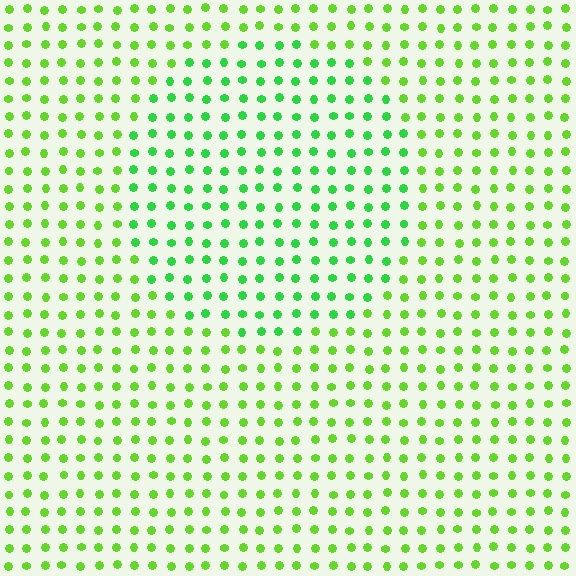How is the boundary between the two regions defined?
The boundary is defined purely by a slight shift in hue (about 28 degrees). Spacing, size, and orientation are identical on both sides.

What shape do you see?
I see a circle.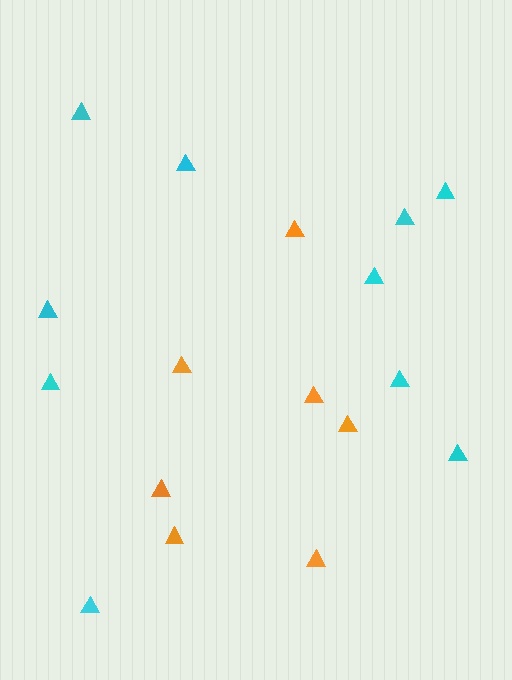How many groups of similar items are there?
There are 2 groups: one group of orange triangles (7) and one group of cyan triangles (10).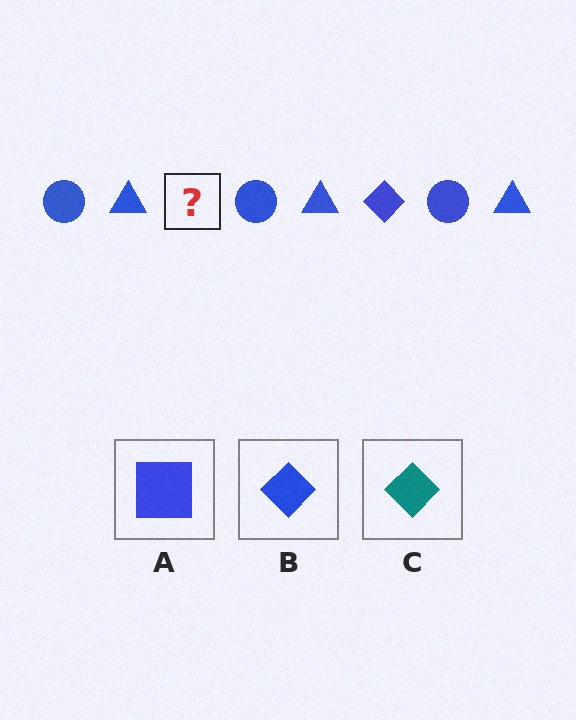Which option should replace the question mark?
Option B.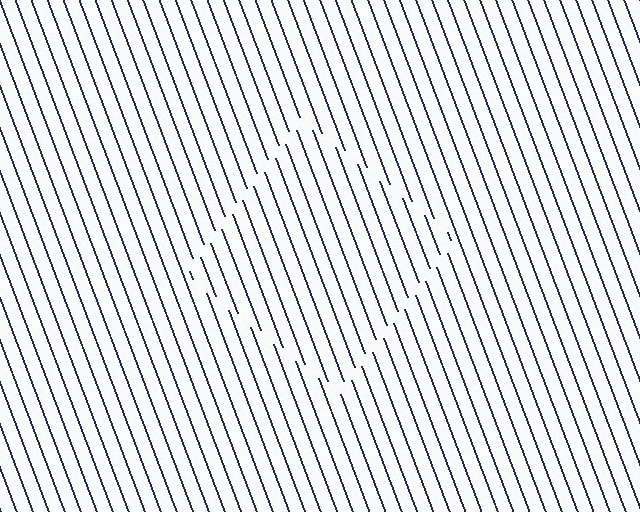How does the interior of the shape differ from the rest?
The interior of the shape contains the same grating, shifted by half a period — the contour is defined by the phase discontinuity where line-ends from the inner and outer gratings abut.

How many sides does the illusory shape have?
4 sides — the line-ends trace a square.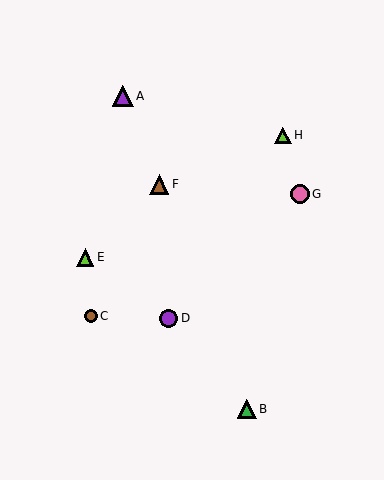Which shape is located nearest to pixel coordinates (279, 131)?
The lime triangle (labeled H) at (283, 135) is nearest to that location.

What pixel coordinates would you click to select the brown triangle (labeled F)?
Click at (159, 184) to select the brown triangle F.